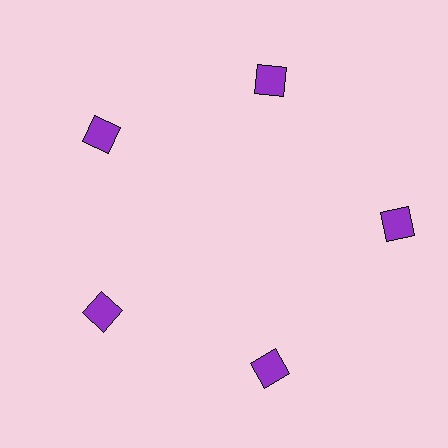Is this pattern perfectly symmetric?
No. The 5 purple diamonds are arranged in a ring, but one element near the 3 o'clock position is pushed outward from the center, breaking the 5-fold rotational symmetry.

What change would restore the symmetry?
The symmetry would be restored by moving it inward, back onto the ring so that all 5 diamonds sit at equal angles and equal distance from the center.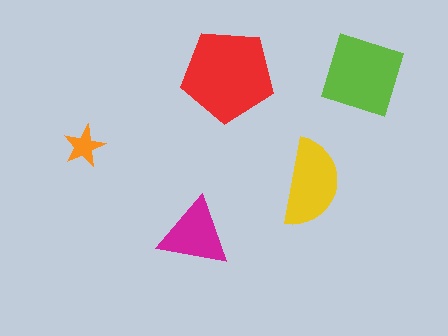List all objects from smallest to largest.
The orange star, the magenta triangle, the yellow semicircle, the lime square, the red pentagon.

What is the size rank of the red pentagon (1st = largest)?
1st.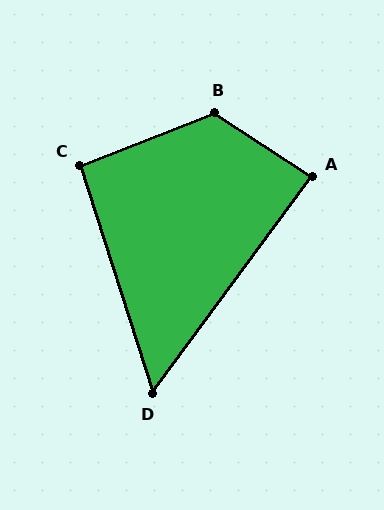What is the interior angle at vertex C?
Approximately 93 degrees (approximately right).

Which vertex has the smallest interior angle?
D, at approximately 54 degrees.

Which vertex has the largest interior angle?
B, at approximately 126 degrees.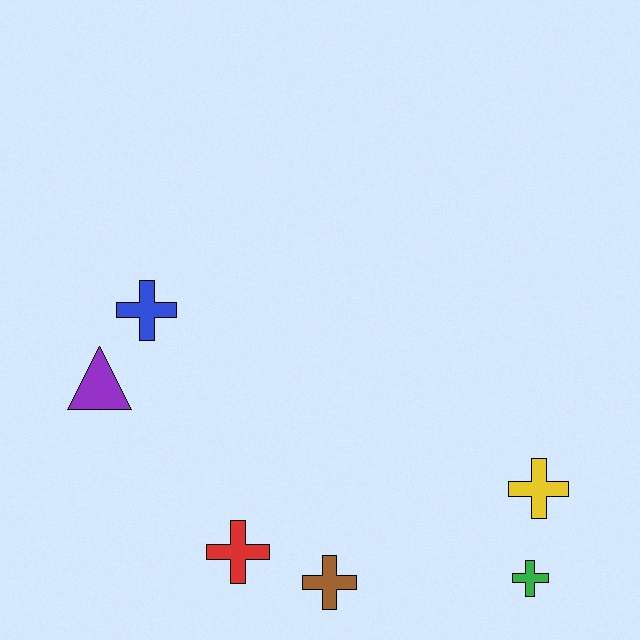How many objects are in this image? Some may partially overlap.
There are 6 objects.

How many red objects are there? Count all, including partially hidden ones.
There is 1 red object.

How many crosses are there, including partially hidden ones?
There are 5 crosses.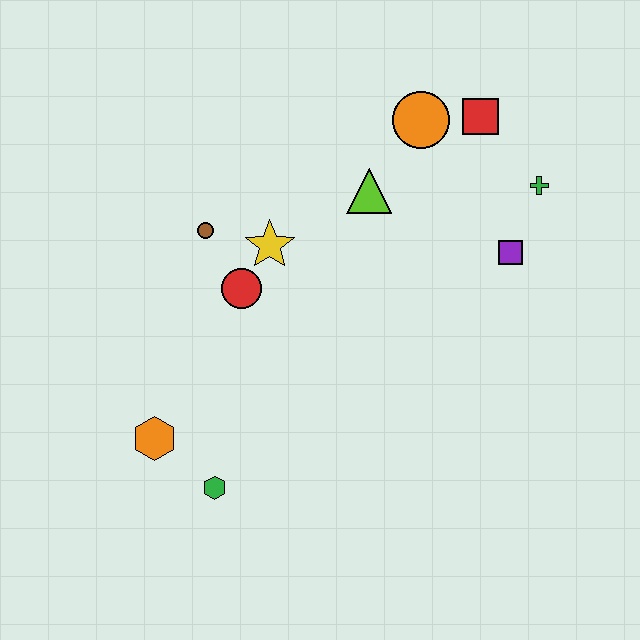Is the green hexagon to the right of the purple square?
No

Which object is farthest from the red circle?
The green cross is farthest from the red circle.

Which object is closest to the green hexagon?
The orange hexagon is closest to the green hexagon.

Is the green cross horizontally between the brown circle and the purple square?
No